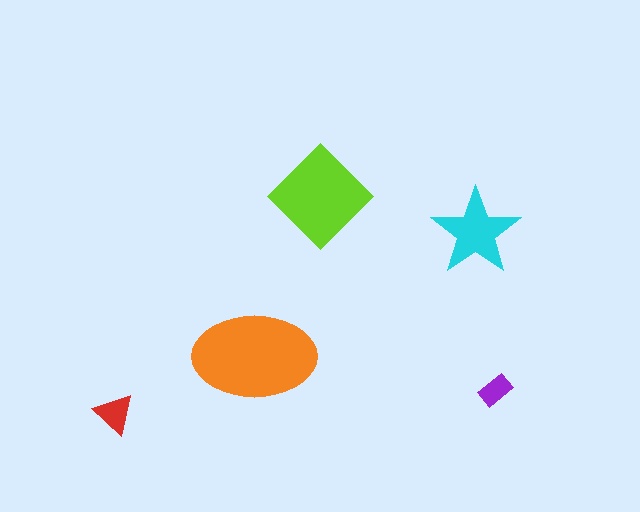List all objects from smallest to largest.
The purple rectangle, the red triangle, the cyan star, the lime diamond, the orange ellipse.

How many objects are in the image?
There are 5 objects in the image.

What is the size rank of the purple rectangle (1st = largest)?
5th.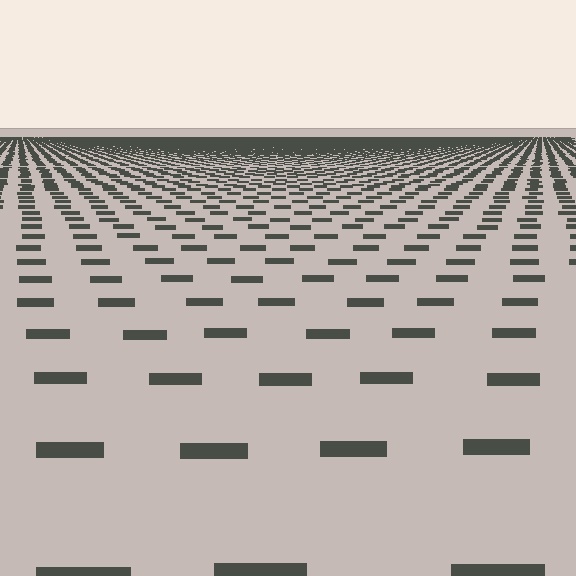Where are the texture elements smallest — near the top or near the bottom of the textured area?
Near the top.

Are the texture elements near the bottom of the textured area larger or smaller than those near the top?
Larger. Near the bottom, elements are closer to the viewer and appear at a bigger on-screen size.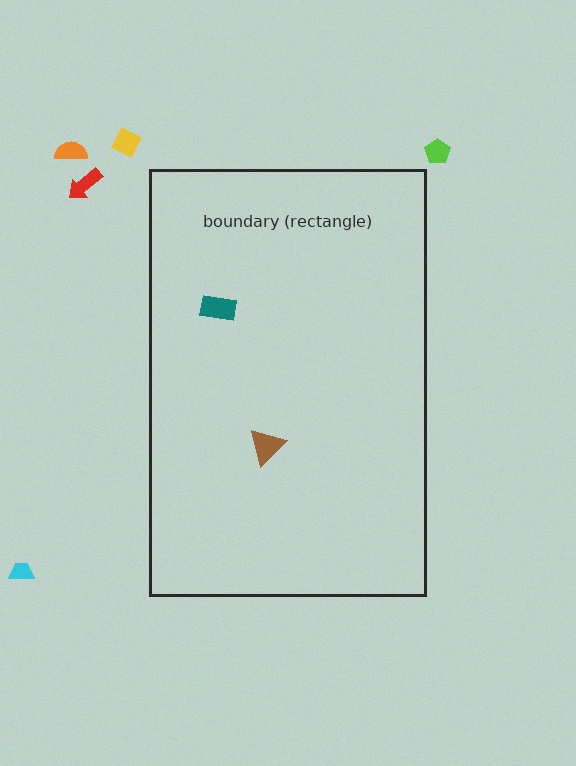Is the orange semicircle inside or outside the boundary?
Outside.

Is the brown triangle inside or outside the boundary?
Inside.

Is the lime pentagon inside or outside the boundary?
Outside.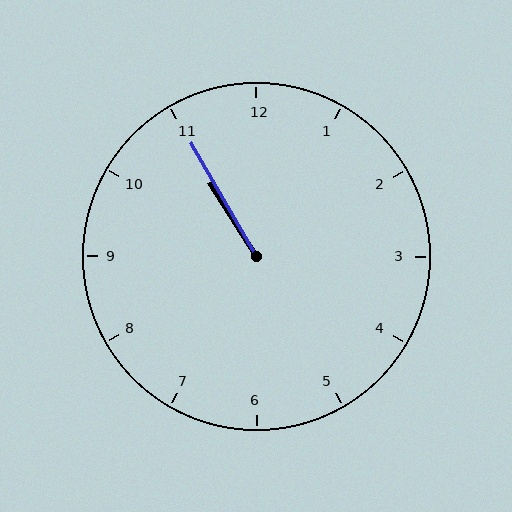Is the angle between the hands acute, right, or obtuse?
It is acute.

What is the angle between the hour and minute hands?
Approximately 2 degrees.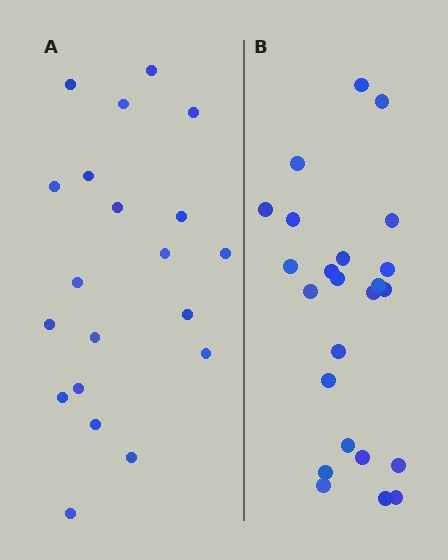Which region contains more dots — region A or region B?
Region B (the right region) has more dots.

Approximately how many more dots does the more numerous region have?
Region B has about 4 more dots than region A.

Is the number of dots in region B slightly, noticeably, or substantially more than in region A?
Region B has only slightly more — the two regions are fairly close. The ratio is roughly 1.2 to 1.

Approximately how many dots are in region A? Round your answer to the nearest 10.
About 20 dots.